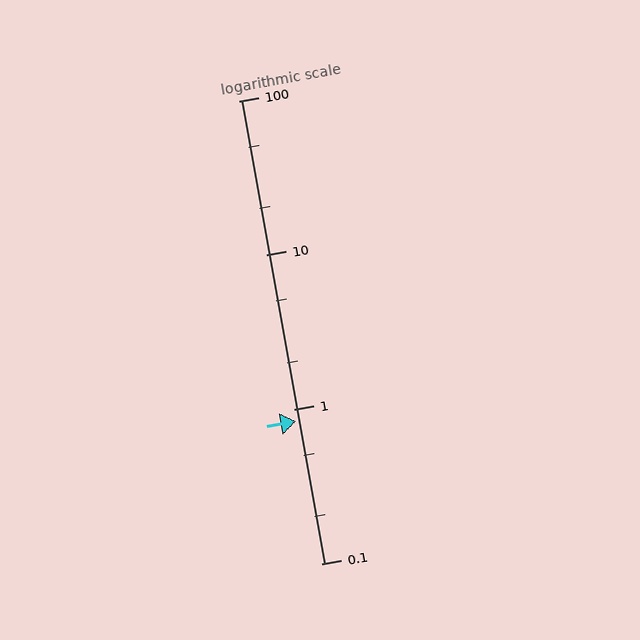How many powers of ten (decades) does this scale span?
The scale spans 3 decades, from 0.1 to 100.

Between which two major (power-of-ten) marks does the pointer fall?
The pointer is between 0.1 and 1.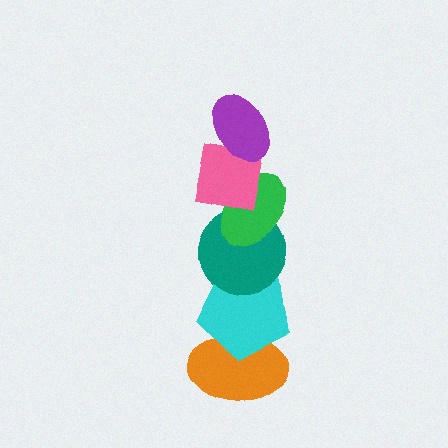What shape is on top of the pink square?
The purple ellipse is on top of the pink square.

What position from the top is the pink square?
The pink square is 2nd from the top.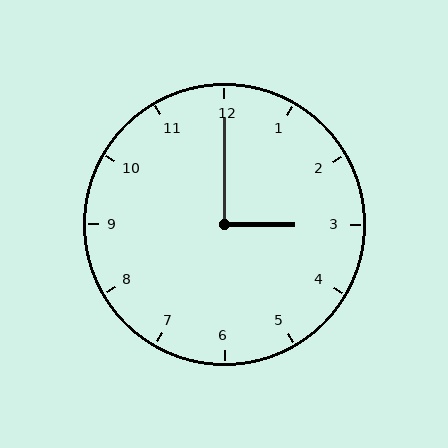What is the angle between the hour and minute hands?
Approximately 90 degrees.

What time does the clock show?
3:00.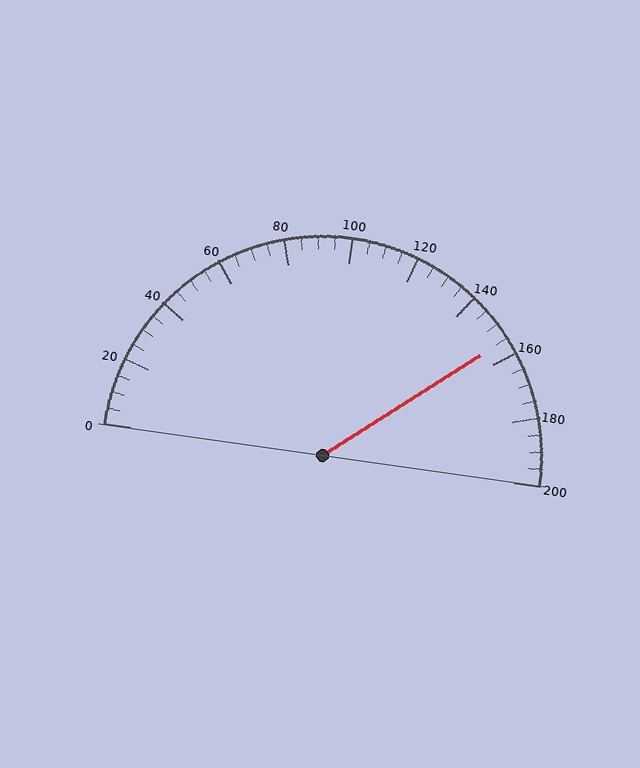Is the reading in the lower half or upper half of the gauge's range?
The reading is in the upper half of the range (0 to 200).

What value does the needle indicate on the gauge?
The needle indicates approximately 155.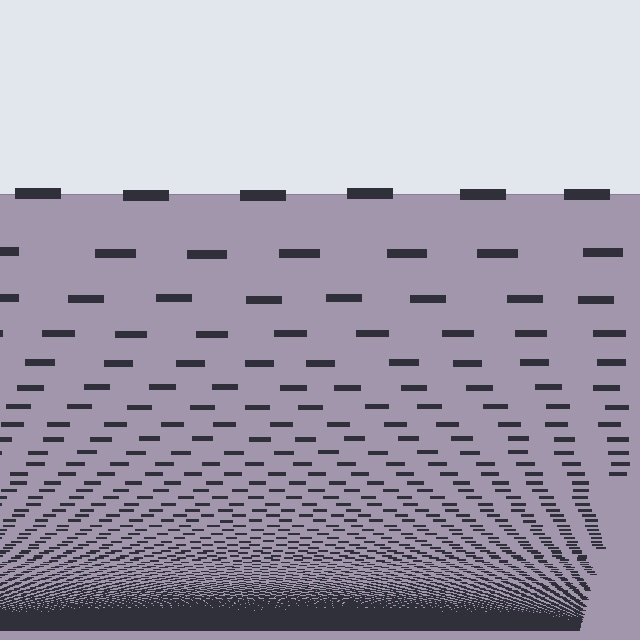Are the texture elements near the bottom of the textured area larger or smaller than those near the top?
Smaller. The gradient is inverted — elements near the bottom are smaller and denser.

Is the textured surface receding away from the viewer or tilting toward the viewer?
The surface appears to tilt toward the viewer. Texture elements get larger and sparser toward the top.